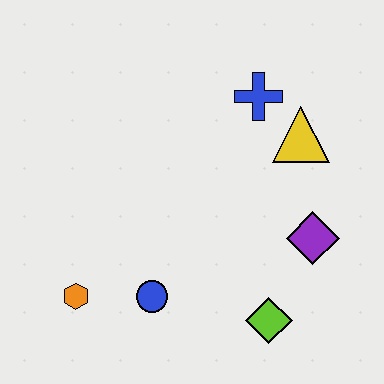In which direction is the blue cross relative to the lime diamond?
The blue cross is above the lime diamond.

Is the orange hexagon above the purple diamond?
No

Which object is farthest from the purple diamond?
The orange hexagon is farthest from the purple diamond.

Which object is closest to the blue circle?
The orange hexagon is closest to the blue circle.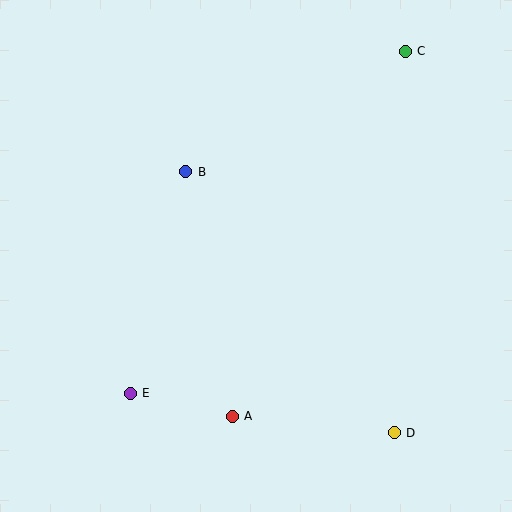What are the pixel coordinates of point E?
Point E is at (130, 393).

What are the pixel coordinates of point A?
Point A is at (232, 416).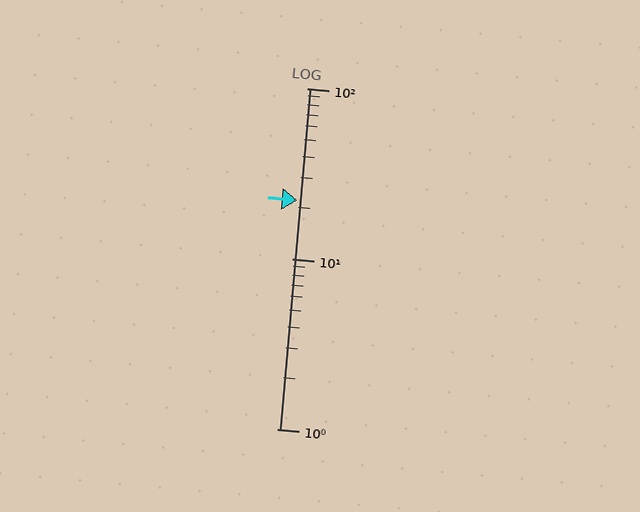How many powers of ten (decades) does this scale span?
The scale spans 2 decades, from 1 to 100.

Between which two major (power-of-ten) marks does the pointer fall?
The pointer is between 10 and 100.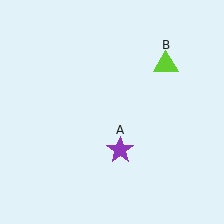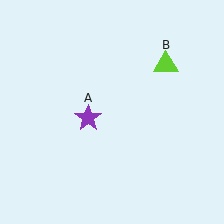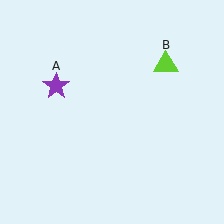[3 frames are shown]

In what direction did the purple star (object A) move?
The purple star (object A) moved up and to the left.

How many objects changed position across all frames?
1 object changed position: purple star (object A).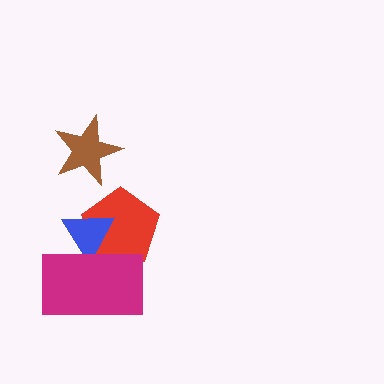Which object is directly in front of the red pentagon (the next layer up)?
The blue triangle is directly in front of the red pentagon.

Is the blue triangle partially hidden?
Yes, it is partially covered by another shape.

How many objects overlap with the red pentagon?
2 objects overlap with the red pentagon.